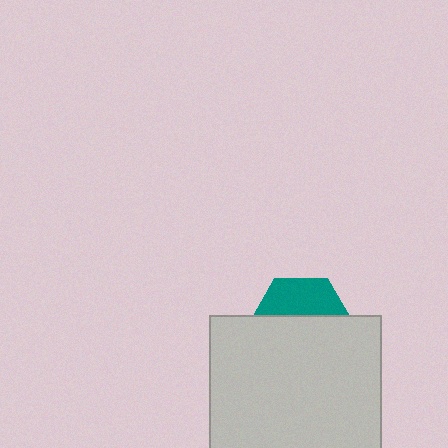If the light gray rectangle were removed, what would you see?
You would see the complete teal hexagon.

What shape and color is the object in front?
The object in front is a light gray rectangle.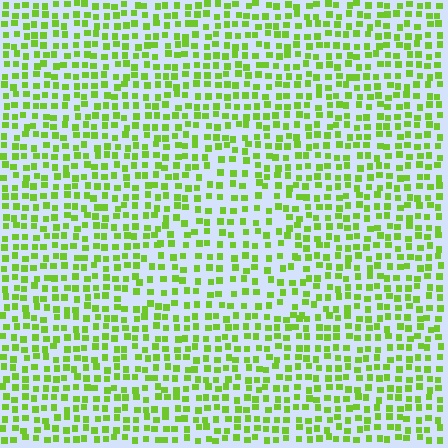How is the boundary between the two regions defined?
The boundary is defined by a change in element density (approximately 1.4x ratio). All elements are the same color, size, and shape.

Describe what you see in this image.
The image contains small lime elements arranged at two different densities. A triangle-shaped region is visible where the elements are less densely packed than the surrounding area.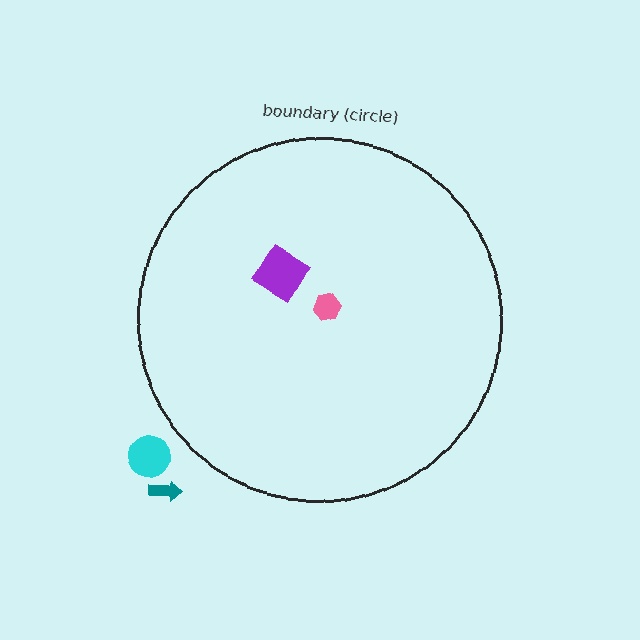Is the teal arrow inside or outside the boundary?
Outside.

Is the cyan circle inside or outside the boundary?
Outside.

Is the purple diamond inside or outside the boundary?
Inside.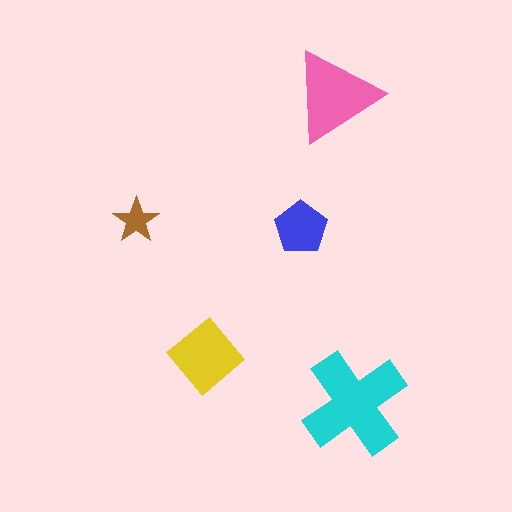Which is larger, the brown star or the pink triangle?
The pink triangle.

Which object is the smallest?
The brown star.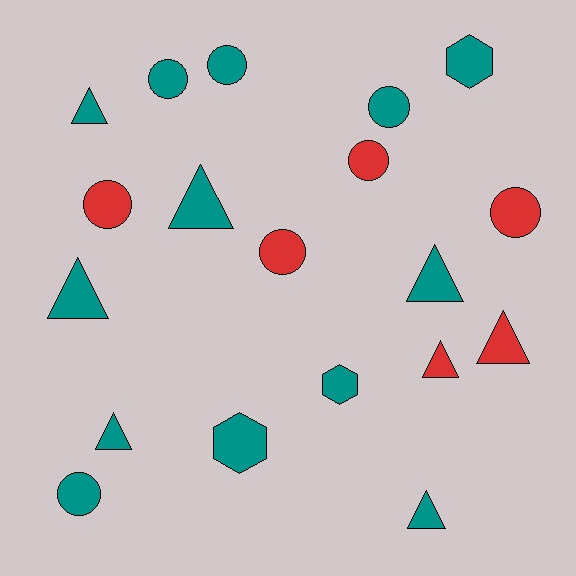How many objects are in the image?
There are 19 objects.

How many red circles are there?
There are 4 red circles.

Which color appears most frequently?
Teal, with 13 objects.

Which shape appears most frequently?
Triangle, with 8 objects.